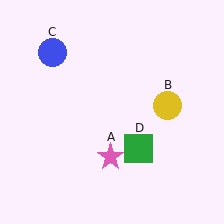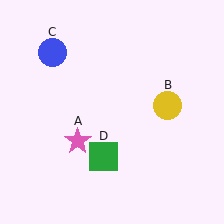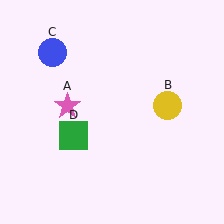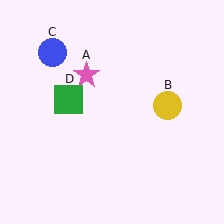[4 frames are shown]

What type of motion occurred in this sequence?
The pink star (object A), green square (object D) rotated clockwise around the center of the scene.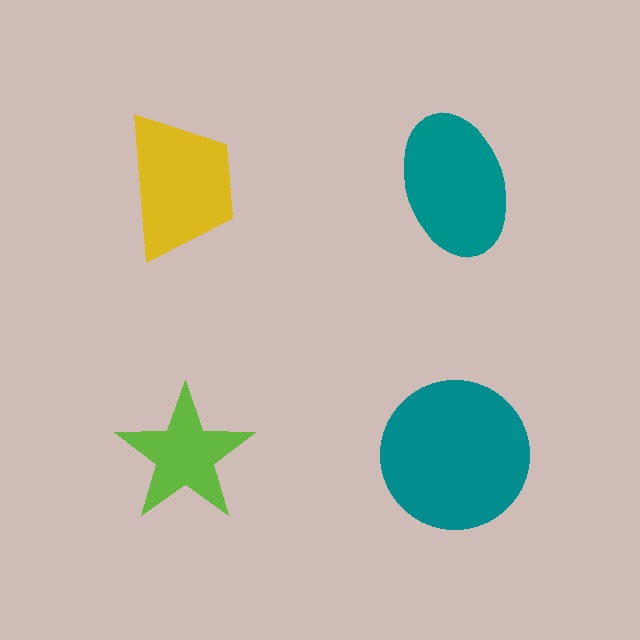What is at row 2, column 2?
A teal circle.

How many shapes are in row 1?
2 shapes.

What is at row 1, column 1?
A yellow trapezoid.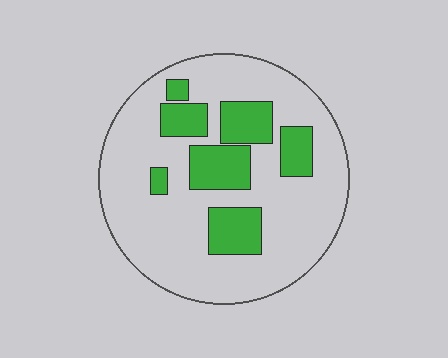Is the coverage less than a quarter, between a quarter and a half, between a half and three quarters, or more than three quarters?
Less than a quarter.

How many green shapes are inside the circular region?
7.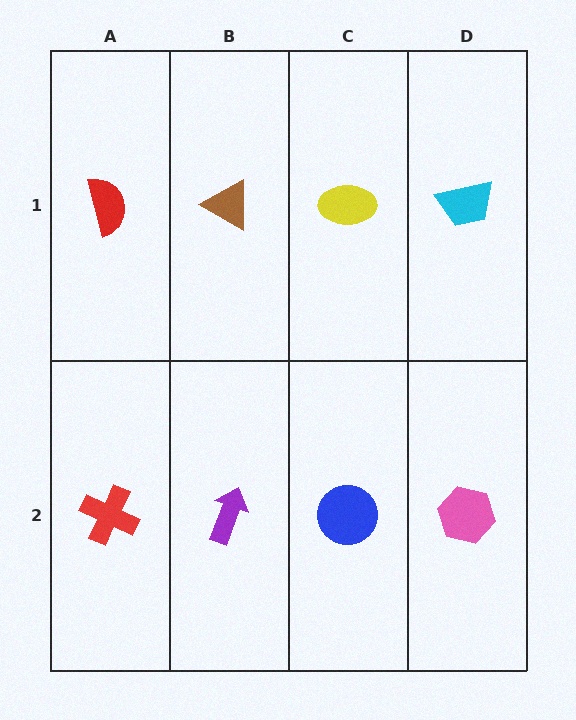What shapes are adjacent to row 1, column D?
A pink hexagon (row 2, column D), a yellow ellipse (row 1, column C).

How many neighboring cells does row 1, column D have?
2.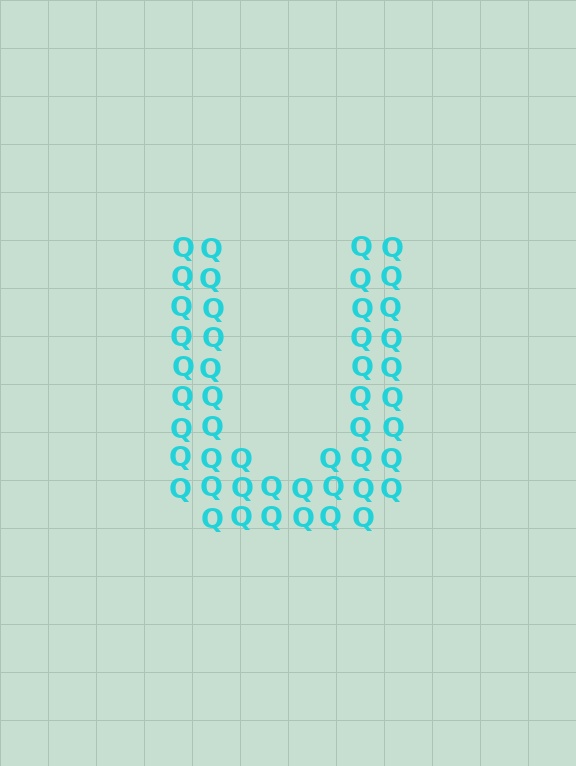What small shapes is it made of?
It is made of small letter Q's.